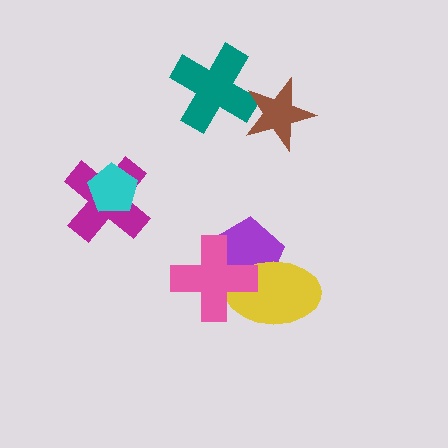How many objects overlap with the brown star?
1 object overlaps with the brown star.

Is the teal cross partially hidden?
Yes, it is partially covered by another shape.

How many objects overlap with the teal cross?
1 object overlaps with the teal cross.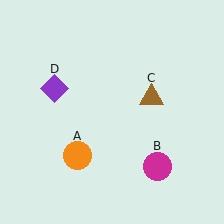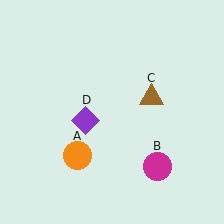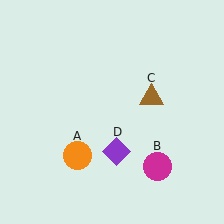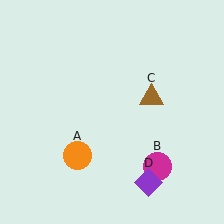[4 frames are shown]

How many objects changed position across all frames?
1 object changed position: purple diamond (object D).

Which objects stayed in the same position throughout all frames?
Orange circle (object A) and magenta circle (object B) and brown triangle (object C) remained stationary.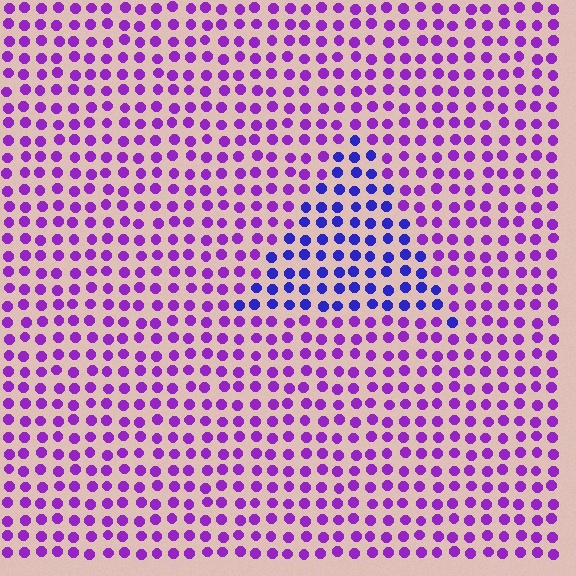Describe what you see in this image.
The image is filled with small purple elements in a uniform arrangement. A triangle-shaped region is visible where the elements are tinted to a slightly different hue, forming a subtle color boundary.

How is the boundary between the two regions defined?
The boundary is defined purely by a slight shift in hue (about 40 degrees). Spacing, size, and orientation are identical on both sides.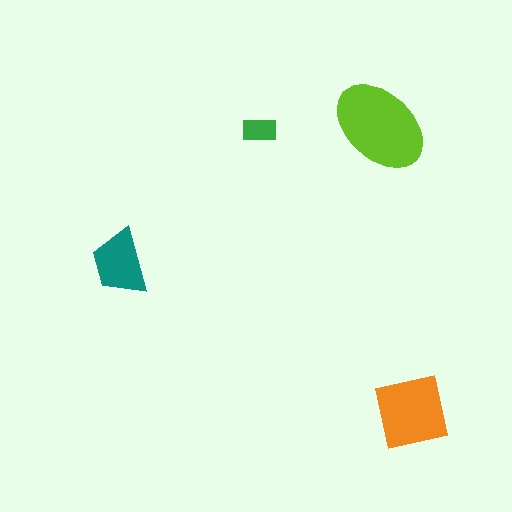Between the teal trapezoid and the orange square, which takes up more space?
The orange square.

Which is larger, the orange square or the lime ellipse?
The lime ellipse.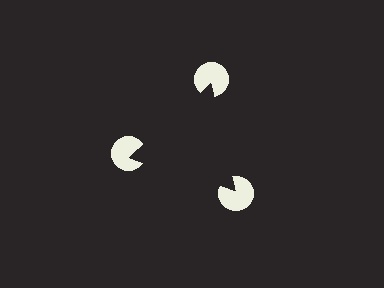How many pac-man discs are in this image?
There are 3 — one at each vertex of the illusory triangle.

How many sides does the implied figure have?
3 sides.